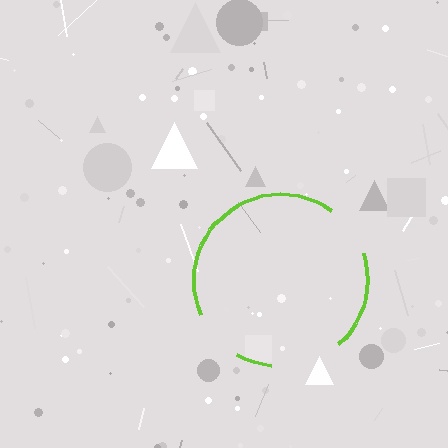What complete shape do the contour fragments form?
The contour fragments form a circle.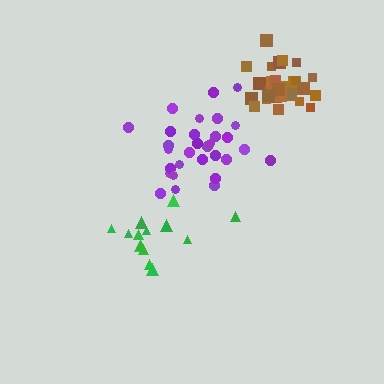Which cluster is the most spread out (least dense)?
Green.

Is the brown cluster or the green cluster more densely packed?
Brown.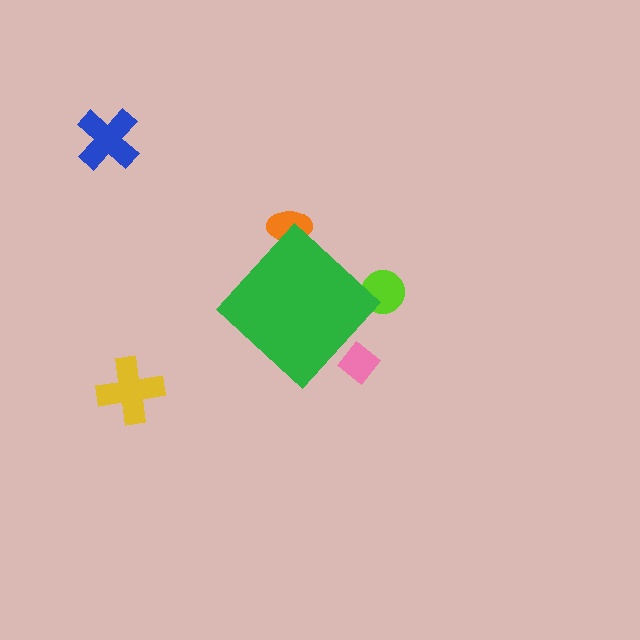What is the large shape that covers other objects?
A green diamond.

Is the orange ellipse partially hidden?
Yes, the orange ellipse is partially hidden behind the green diamond.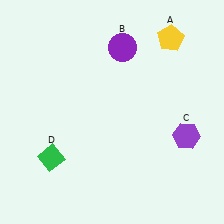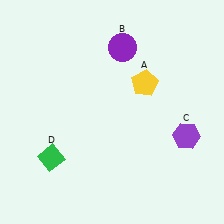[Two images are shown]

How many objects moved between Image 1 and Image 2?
1 object moved between the two images.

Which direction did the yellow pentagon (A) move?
The yellow pentagon (A) moved down.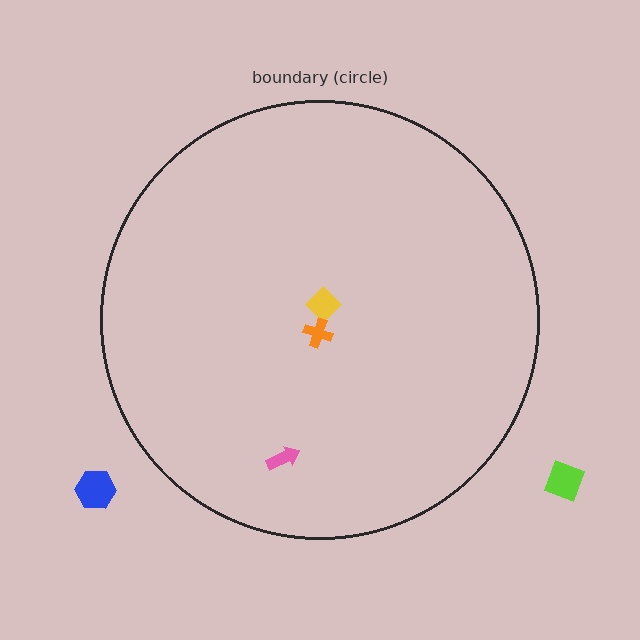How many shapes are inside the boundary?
3 inside, 2 outside.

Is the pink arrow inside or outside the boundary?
Inside.